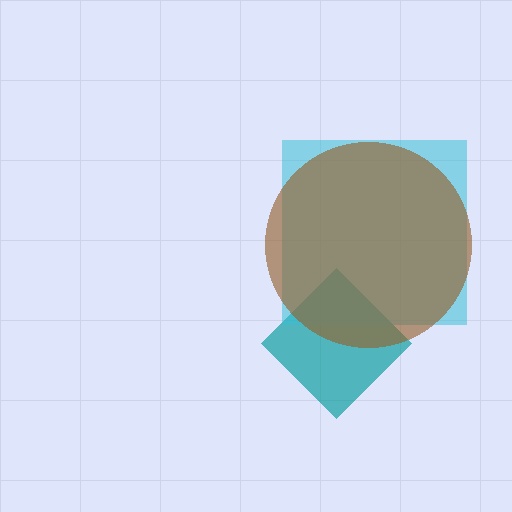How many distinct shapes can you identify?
There are 3 distinct shapes: a teal diamond, a cyan square, a brown circle.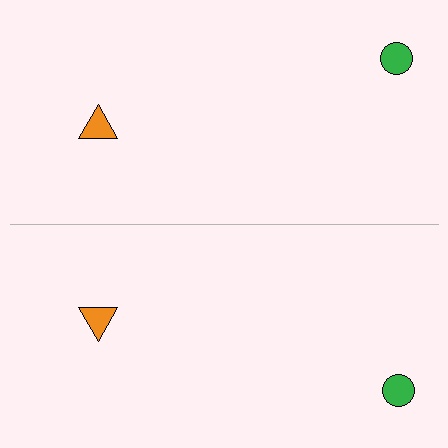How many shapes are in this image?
There are 4 shapes in this image.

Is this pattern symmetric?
Yes, this pattern has bilateral (reflection) symmetry.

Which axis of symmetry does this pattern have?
The pattern has a horizontal axis of symmetry running through the center of the image.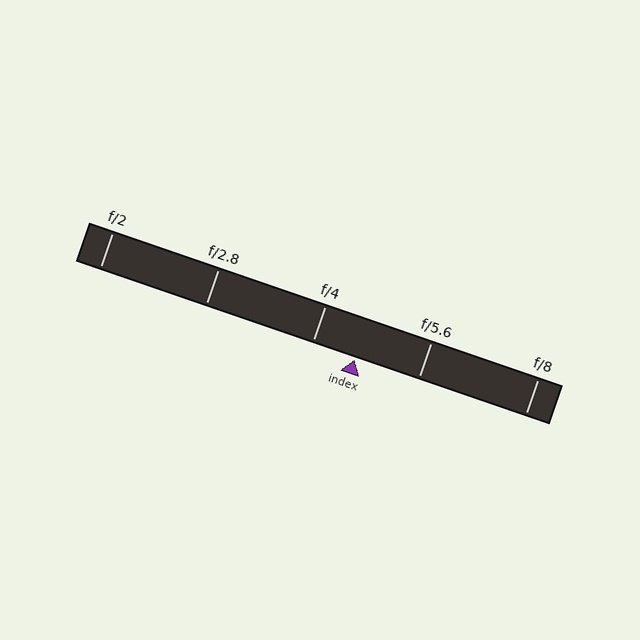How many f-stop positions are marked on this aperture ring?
There are 5 f-stop positions marked.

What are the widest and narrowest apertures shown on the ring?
The widest aperture shown is f/2 and the narrowest is f/8.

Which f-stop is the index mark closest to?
The index mark is closest to f/4.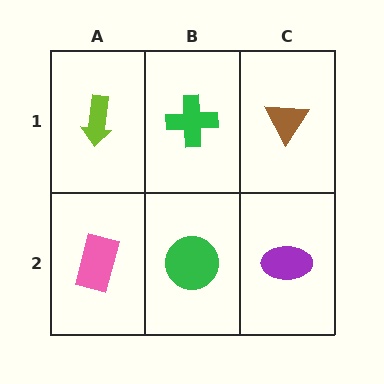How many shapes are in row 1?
3 shapes.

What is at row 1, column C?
A brown triangle.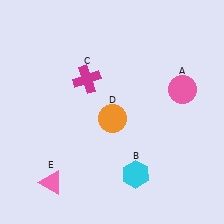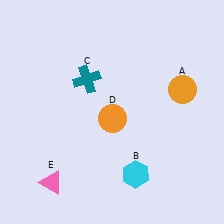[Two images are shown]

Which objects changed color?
A changed from pink to orange. C changed from magenta to teal.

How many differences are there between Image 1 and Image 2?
There are 2 differences between the two images.